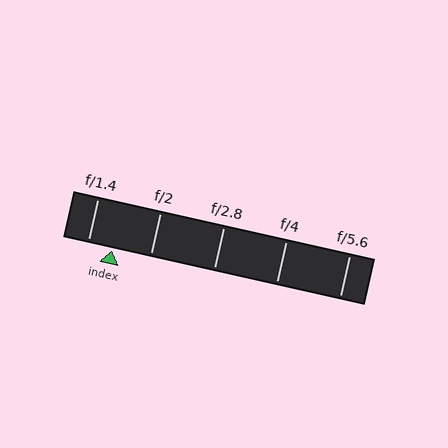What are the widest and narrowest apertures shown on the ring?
The widest aperture shown is f/1.4 and the narrowest is f/5.6.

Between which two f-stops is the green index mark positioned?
The index mark is between f/1.4 and f/2.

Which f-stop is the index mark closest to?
The index mark is closest to f/1.4.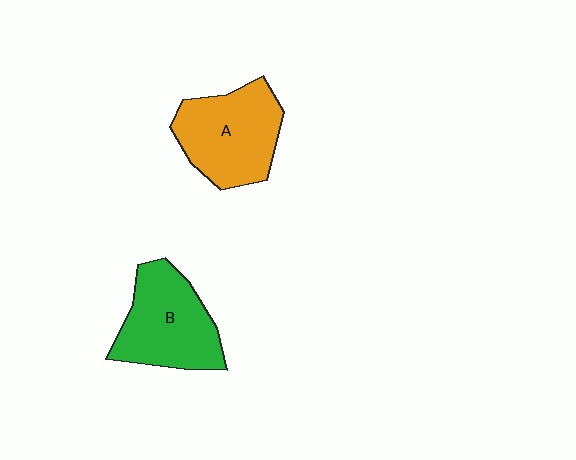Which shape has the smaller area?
Shape B (green).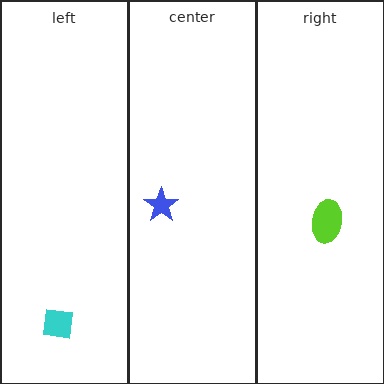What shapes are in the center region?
The blue star.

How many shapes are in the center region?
1.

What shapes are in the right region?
The lime ellipse.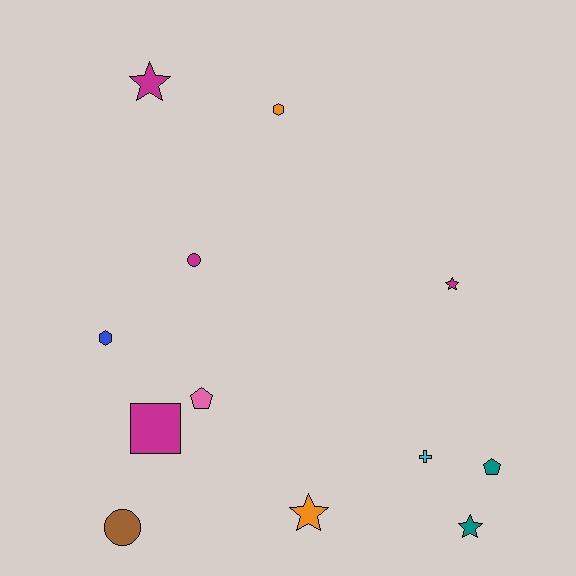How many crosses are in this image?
There is 1 cross.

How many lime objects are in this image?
There are no lime objects.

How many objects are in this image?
There are 12 objects.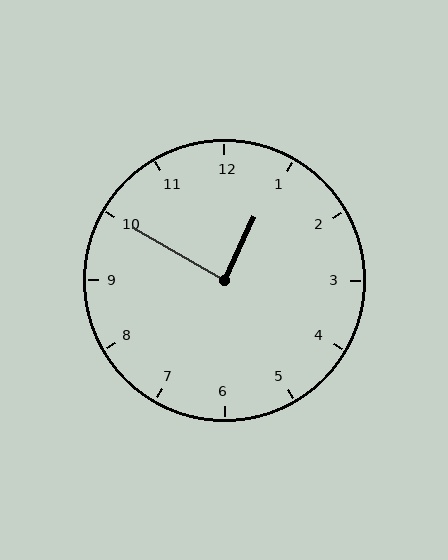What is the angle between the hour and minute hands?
Approximately 85 degrees.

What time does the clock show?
12:50.